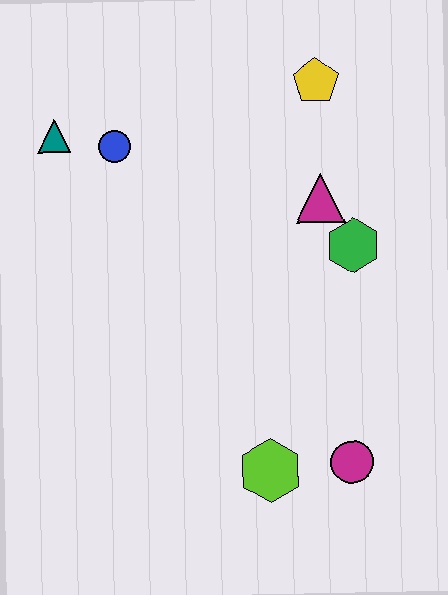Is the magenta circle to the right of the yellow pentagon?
Yes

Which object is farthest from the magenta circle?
The teal triangle is farthest from the magenta circle.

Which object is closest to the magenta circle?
The lime hexagon is closest to the magenta circle.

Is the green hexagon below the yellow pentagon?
Yes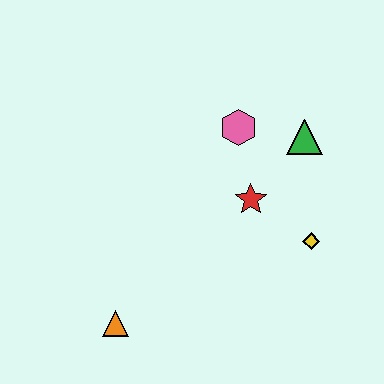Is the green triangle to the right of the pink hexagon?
Yes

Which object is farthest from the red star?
The orange triangle is farthest from the red star.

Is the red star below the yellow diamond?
No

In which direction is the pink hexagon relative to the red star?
The pink hexagon is above the red star.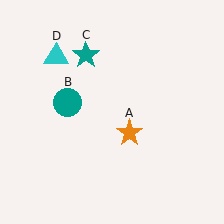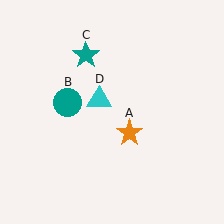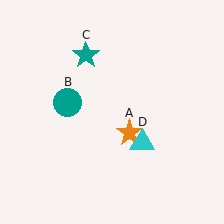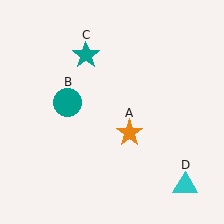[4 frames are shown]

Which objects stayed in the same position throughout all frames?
Orange star (object A) and teal circle (object B) and teal star (object C) remained stationary.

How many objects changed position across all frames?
1 object changed position: cyan triangle (object D).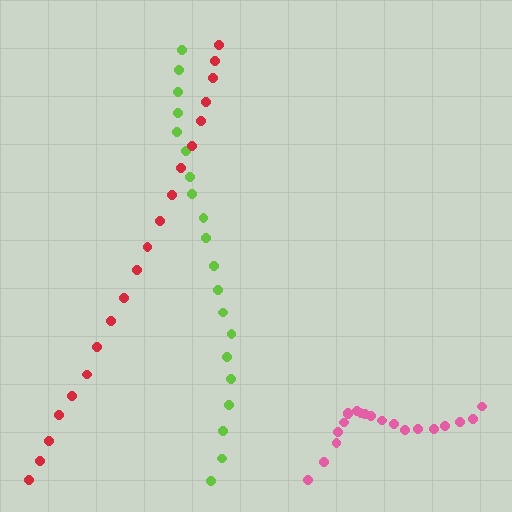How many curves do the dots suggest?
There are 3 distinct paths.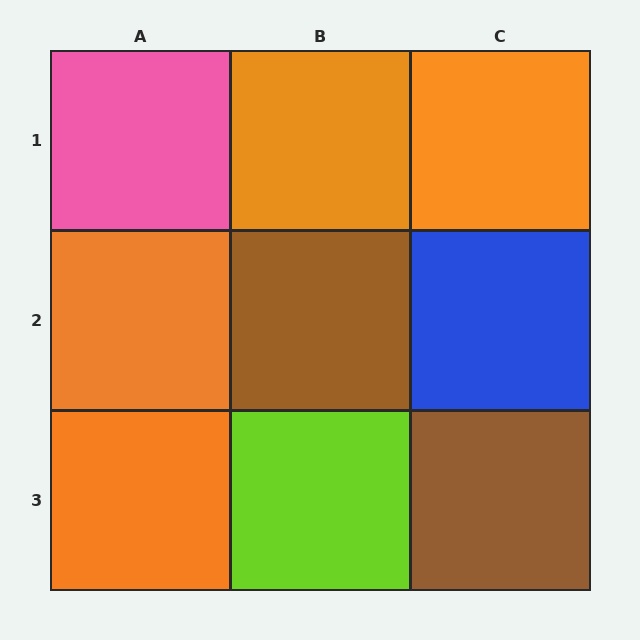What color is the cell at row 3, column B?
Lime.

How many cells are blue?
1 cell is blue.